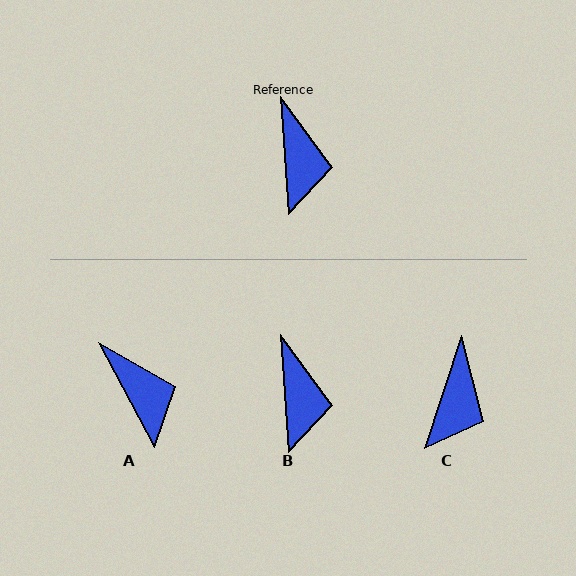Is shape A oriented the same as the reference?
No, it is off by about 24 degrees.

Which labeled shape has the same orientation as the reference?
B.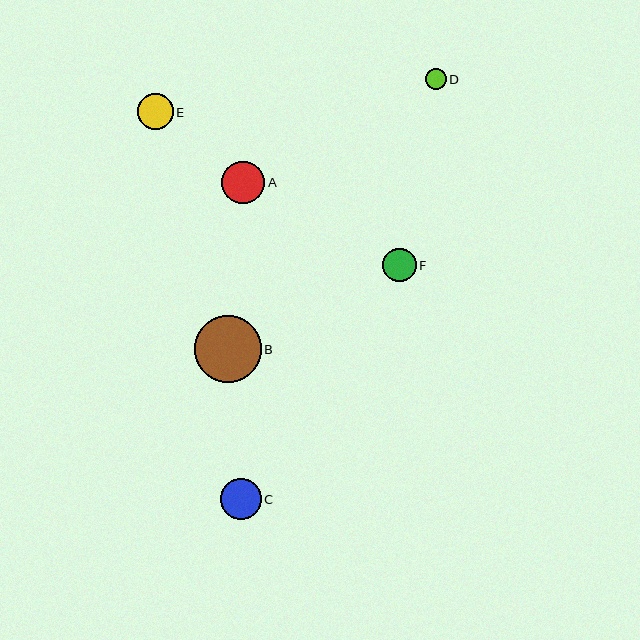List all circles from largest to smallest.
From largest to smallest: B, A, C, E, F, D.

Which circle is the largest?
Circle B is the largest with a size of approximately 67 pixels.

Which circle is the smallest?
Circle D is the smallest with a size of approximately 21 pixels.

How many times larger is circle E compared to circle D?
Circle E is approximately 1.7 times the size of circle D.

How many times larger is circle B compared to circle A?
Circle B is approximately 1.6 times the size of circle A.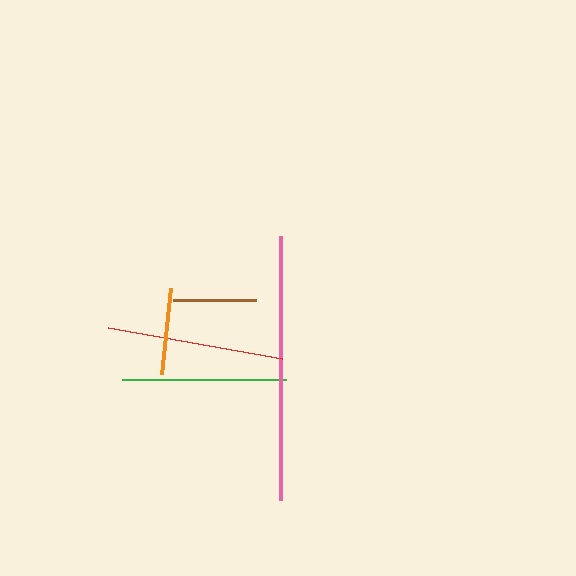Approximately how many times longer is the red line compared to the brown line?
The red line is approximately 2.1 times the length of the brown line.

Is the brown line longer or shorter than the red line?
The red line is longer than the brown line.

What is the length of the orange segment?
The orange segment is approximately 87 pixels long.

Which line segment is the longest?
The pink line is the longest at approximately 264 pixels.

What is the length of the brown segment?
The brown segment is approximately 83 pixels long.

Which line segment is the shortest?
The brown line is the shortest at approximately 83 pixels.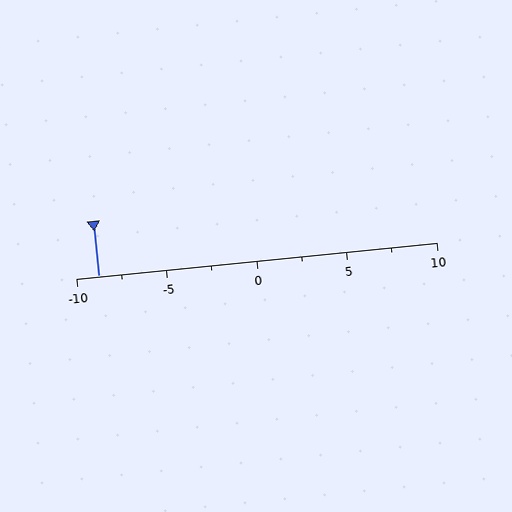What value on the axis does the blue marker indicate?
The marker indicates approximately -8.8.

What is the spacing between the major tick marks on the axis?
The major ticks are spaced 5 apart.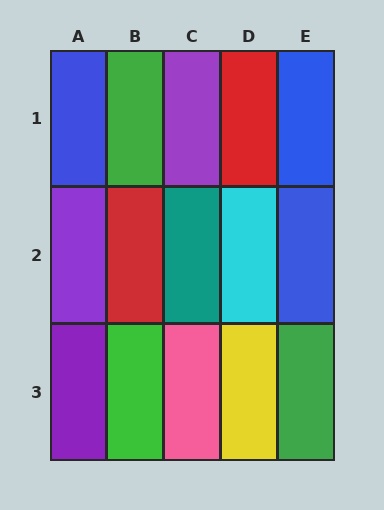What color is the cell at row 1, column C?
Purple.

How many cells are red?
2 cells are red.